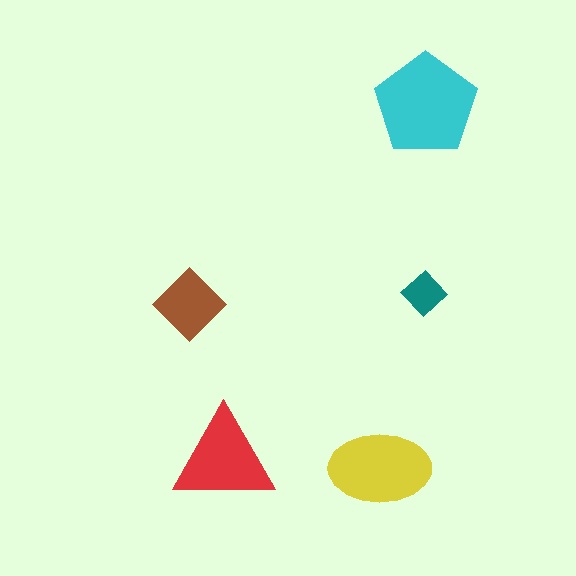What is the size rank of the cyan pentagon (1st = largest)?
1st.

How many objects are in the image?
There are 5 objects in the image.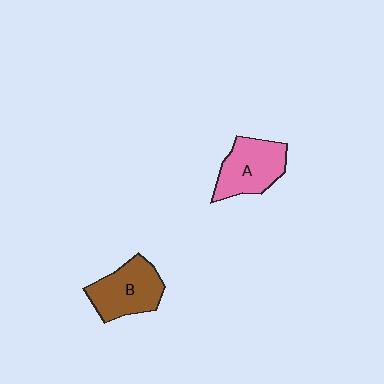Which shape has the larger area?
Shape B (brown).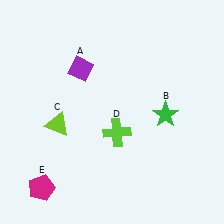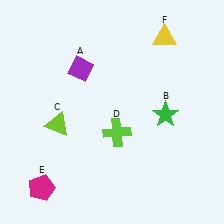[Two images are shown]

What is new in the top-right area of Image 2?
A yellow triangle (F) was added in the top-right area of Image 2.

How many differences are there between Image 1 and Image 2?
There is 1 difference between the two images.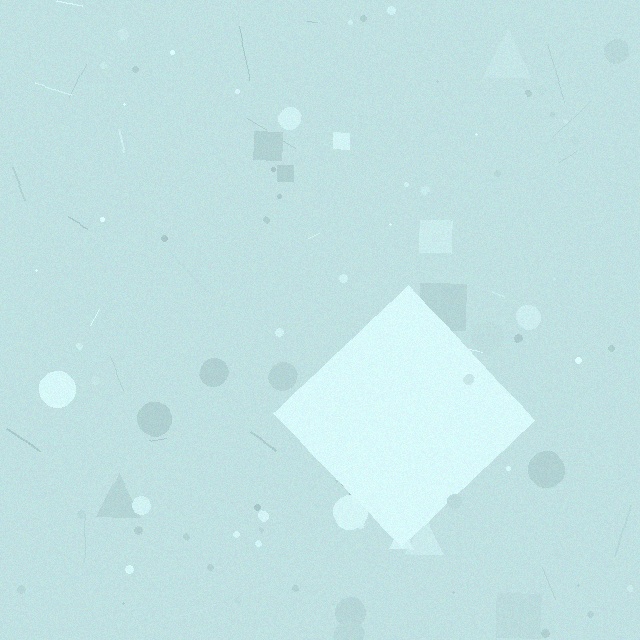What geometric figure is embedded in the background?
A diamond is embedded in the background.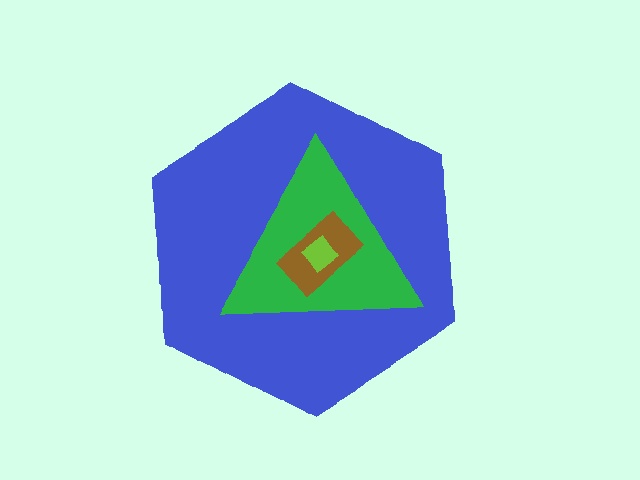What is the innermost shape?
The lime diamond.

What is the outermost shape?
The blue hexagon.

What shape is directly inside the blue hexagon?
The green triangle.